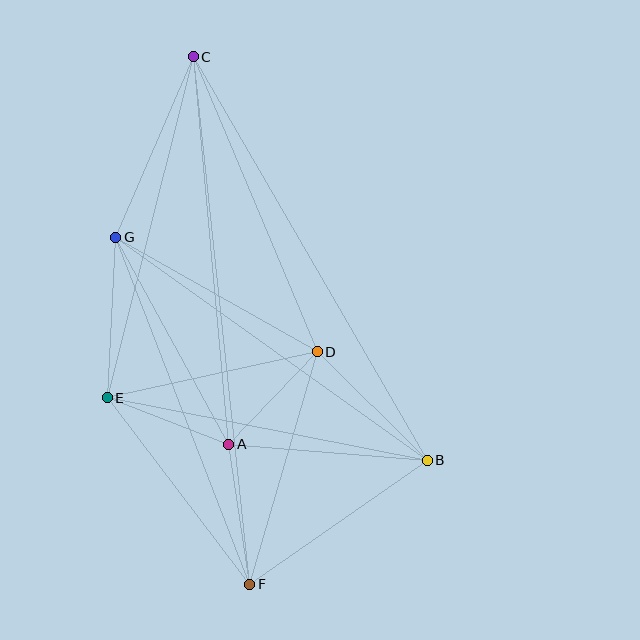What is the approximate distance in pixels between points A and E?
The distance between A and E is approximately 130 pixels.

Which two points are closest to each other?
Points A and D are closest to each other.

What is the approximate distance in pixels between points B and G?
The distance between B and G is approximately 383 pixels.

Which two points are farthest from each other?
Points C and F are farthest from each other.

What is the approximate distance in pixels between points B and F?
The distance between B and F is approximately 217 pixels.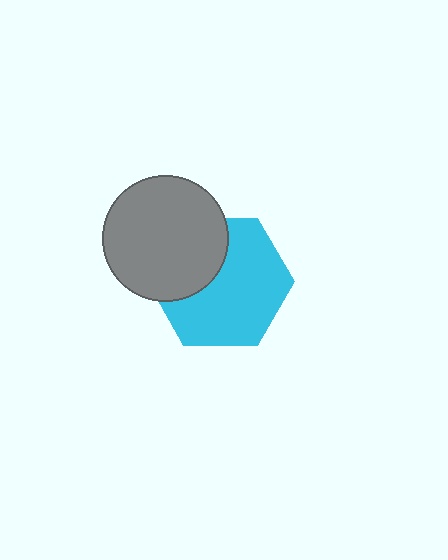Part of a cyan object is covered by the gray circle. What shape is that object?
It is a hexagon.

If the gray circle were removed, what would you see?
You would see the complete cyan hexagon.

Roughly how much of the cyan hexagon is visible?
Most of it is visible (roughly 67%).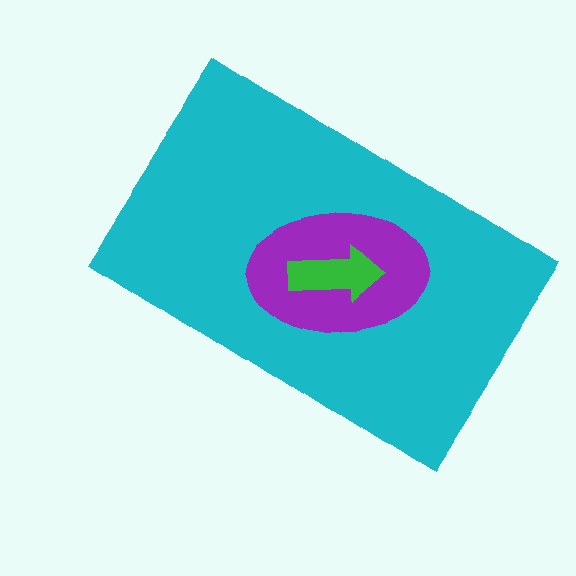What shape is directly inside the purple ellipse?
The green arrow.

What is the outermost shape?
The cyan rectangle.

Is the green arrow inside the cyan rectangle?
Yes.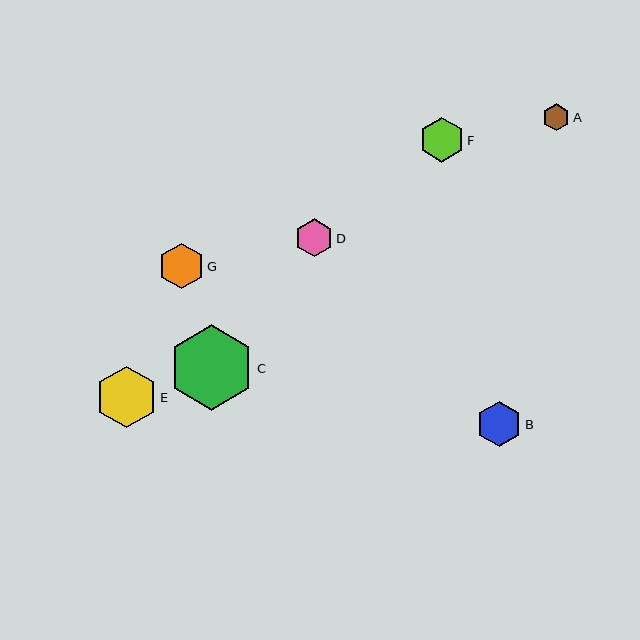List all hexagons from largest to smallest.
From largest to smallest: C, E, G, B, F, D, A.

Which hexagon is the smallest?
Hexagon A is the smallest with a size of approximately 27 pixels.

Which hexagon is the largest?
Hexagon C is the largest with a size of approximately 85 pixels.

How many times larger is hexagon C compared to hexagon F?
Hexagon C is approximately 1.9 times the size of hexagon F.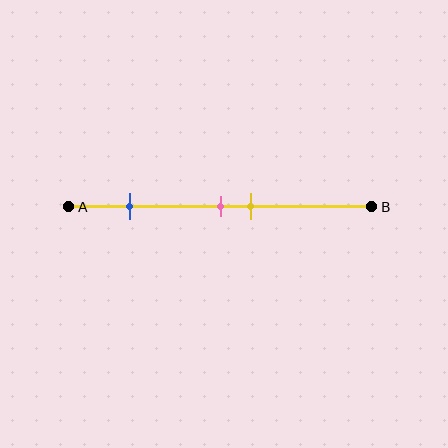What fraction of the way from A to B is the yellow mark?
The yellow mark is approximately 60% (0.6) of the way from A to B.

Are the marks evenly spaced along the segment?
No, the marks are not evenly spaced.